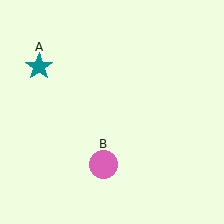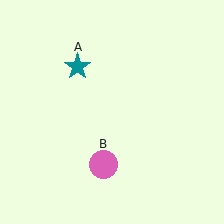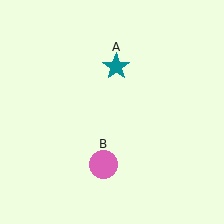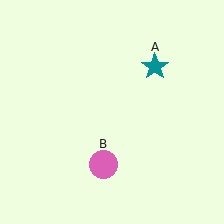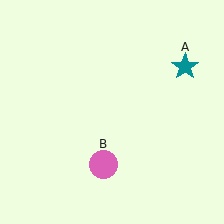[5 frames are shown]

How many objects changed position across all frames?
1 object changed position: teal star (object A).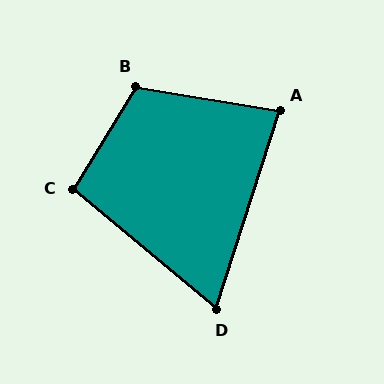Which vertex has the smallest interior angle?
D, at approximately 68 degrees.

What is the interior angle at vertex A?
Approximately 82 degrees (acute).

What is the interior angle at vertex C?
Approximately 98 degrees (obtuse).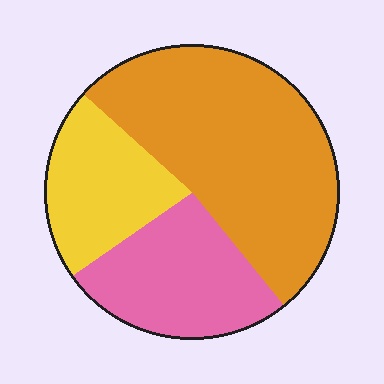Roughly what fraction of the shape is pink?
Pink covers around 25% of the shape.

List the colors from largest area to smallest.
From largest to smallest: orange, pink, yellow.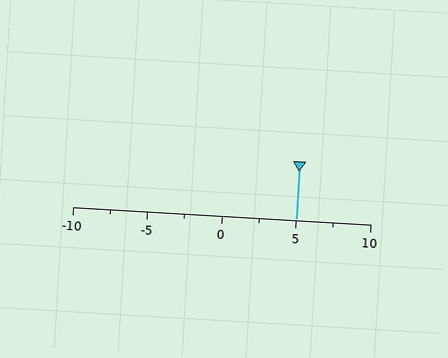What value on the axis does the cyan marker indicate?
The marker indicates approximately 5.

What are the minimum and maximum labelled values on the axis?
The axis runs from -10 to 10.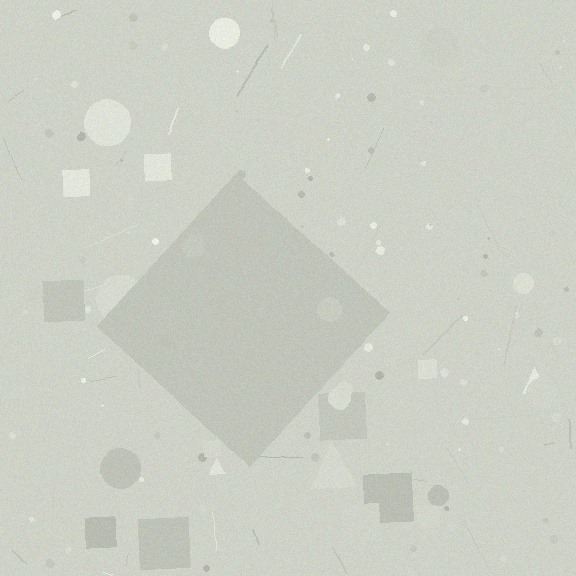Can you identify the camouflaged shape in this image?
The camouflaged shape is a diamond.